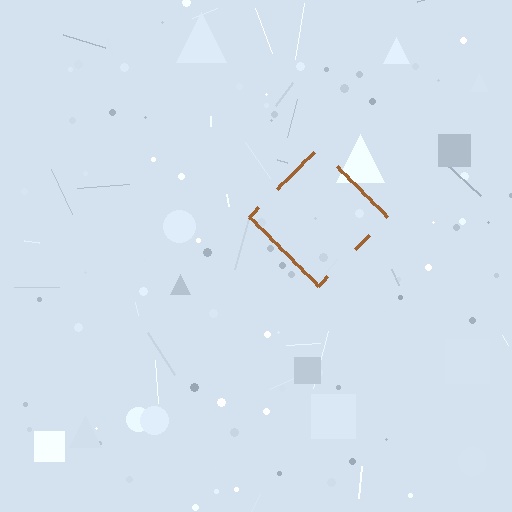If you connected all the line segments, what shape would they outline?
They would outline a diamond.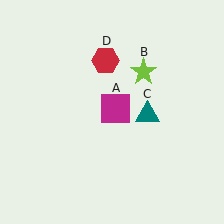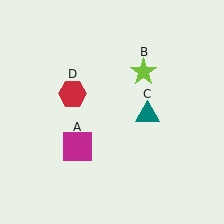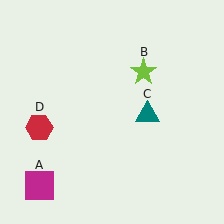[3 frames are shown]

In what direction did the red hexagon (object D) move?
The red hexagon (object D) moved down and to the left.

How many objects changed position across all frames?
2 objects changed position: magenta square (object A), red hexagon (object D).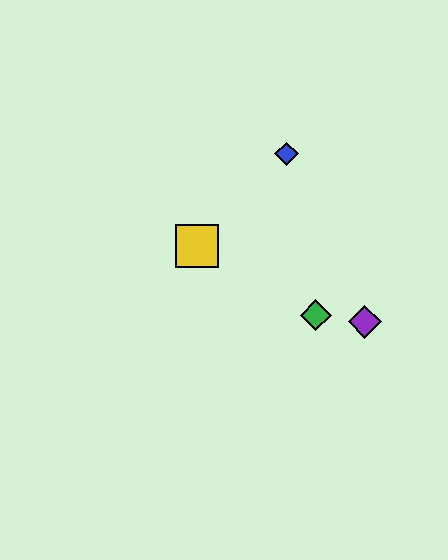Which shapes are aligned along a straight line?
The red diamond, the blue diamond, the yellow square are aligned along a straight line.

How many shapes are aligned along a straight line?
3 shapes (the red diamond, the blue diamond, the yellow square) are aligned along a straight line.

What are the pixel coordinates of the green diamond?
The green diamond is at (316, 315).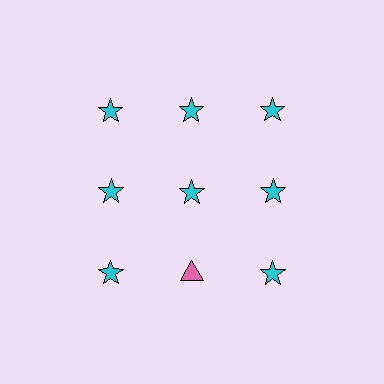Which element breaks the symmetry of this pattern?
The pink triangle in the third row, second from left column breaks the symmetry. All other shapes are cyan stars.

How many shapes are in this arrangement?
There are 9 shapes arranged in a grid pattern.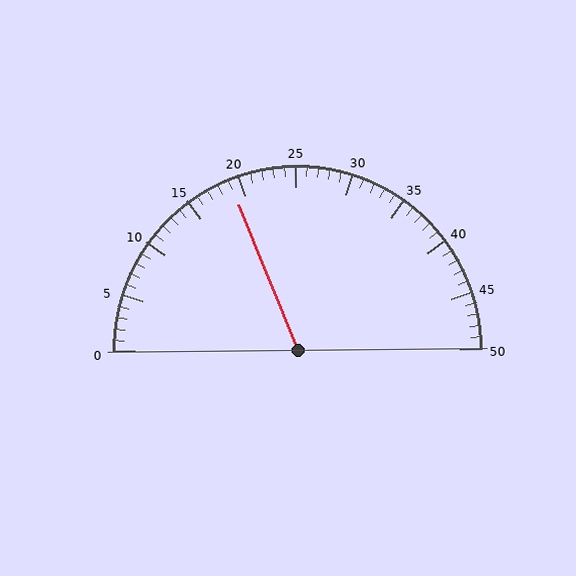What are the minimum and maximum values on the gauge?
The gauge ranges from 0 to 50.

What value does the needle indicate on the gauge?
The needle indicates approximately 19.